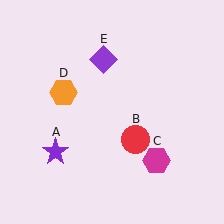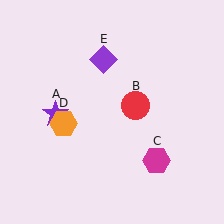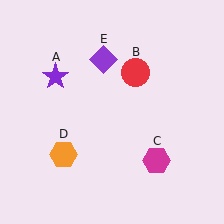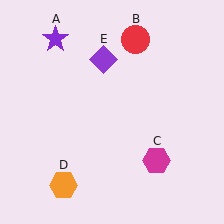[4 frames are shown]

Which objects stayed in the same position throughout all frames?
Magenta hexagon (object C) and purple diamond (object E) remained stationary.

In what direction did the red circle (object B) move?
The red circle (object B) moved up.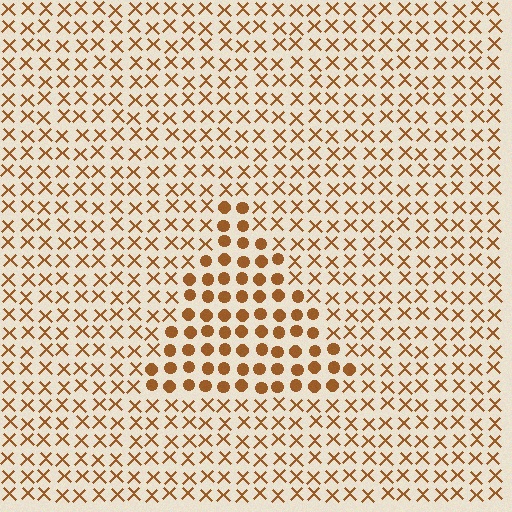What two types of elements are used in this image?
The image uses circles inside the triangle region and X marks outside it.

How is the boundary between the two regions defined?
The boundary is defined by a change in element shape: circles inside vs. X marks outside. All elements share the same color and spacing.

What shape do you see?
I see a triangle.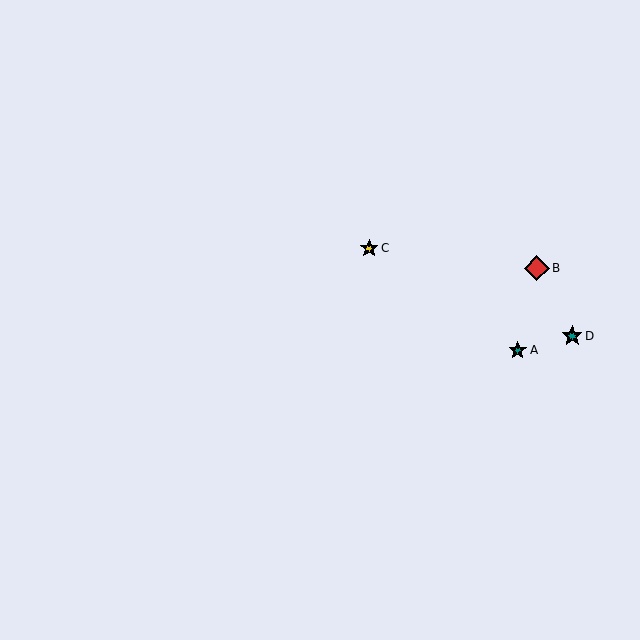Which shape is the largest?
The red diamond (labeled B) is the largest.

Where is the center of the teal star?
The center of the teal star is at (572, 336).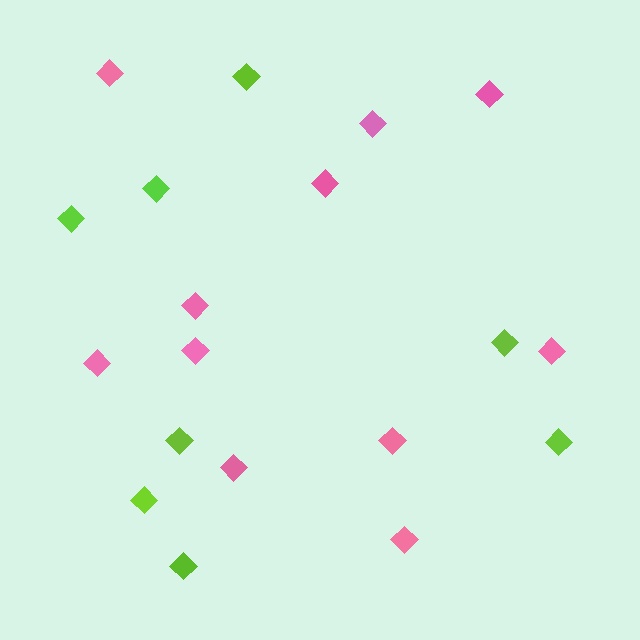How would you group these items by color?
There are 2 groups: one group of pink diamonds (11) and one group of lime diamonds (8).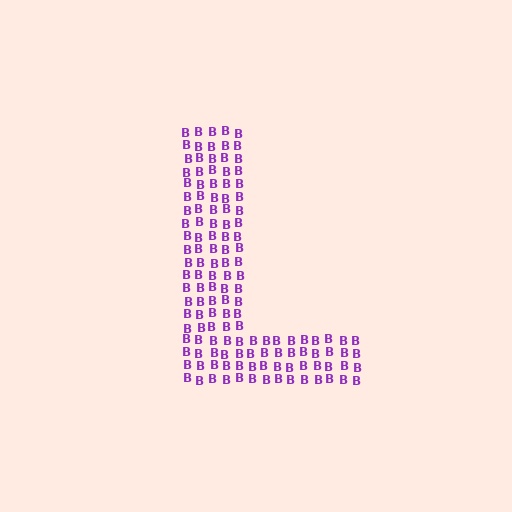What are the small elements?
The small elements are letter B's.